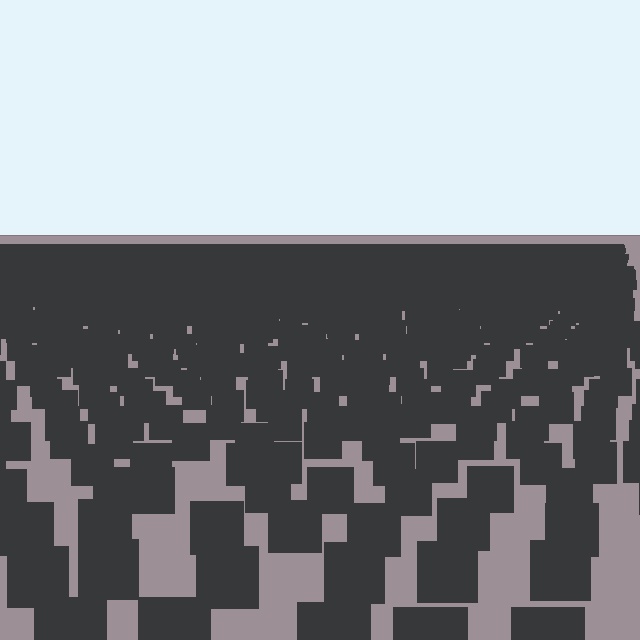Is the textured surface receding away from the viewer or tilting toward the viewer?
The surface is receding away from the viewer. Texture elements get smaller and denser toward the top.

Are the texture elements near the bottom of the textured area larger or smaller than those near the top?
Larger. Near the bottom, elements are closer to the viewer and appear at a bigger on-screen size.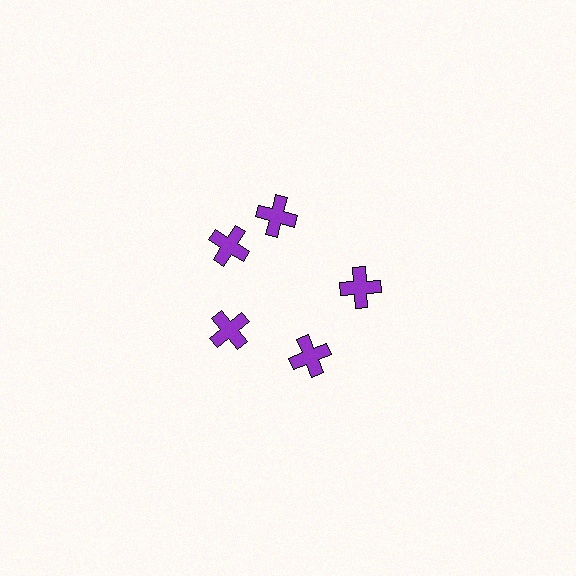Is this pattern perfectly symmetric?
No. The 5 purple crosses are arranged in a ring, but one element near the 1 o'clock position is rotated out of alignment along the ring, breaking the 5-fold rotational symmetry.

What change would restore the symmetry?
The symmetry would be restored by rotating it back into even spacing with its neighbors so that all 5 crosses sit at equal angles and equal distance from the center.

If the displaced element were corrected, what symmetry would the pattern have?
It would have 5-fold rotational symmetry — the pattern would map onto itself every 72 degrees.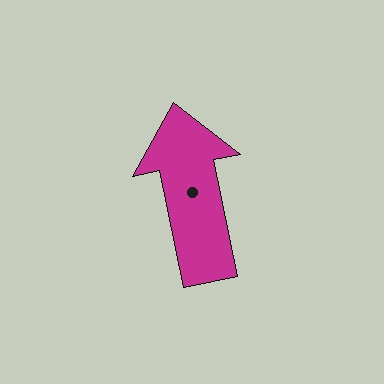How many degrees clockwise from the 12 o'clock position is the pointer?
Approximately 348 degrees.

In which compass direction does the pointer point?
North.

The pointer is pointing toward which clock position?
Roughly 12 o'clock.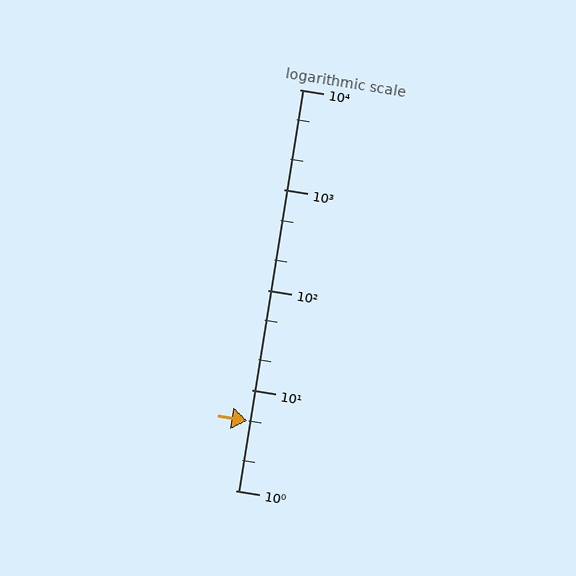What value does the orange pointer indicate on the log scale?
The pointer indicates approximately 5.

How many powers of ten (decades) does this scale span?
The scale spans 4 decades, from 1 to 10000.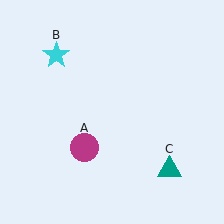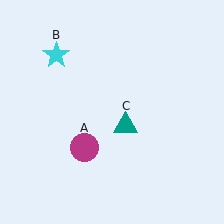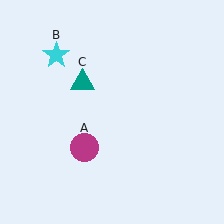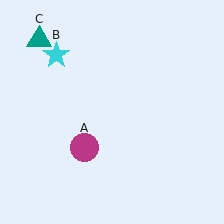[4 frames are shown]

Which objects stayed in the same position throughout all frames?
Magenta circle (object A) and cyan star (object B) remained stationary.